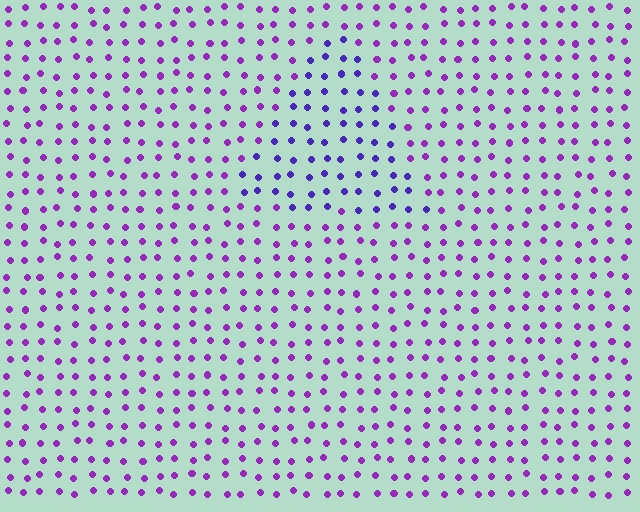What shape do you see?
I see a triangle.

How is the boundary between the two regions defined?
The boundary is defined purely by a slight shift in hue (about 32 degrees). Spacing, size, and orientation are identical on both sides.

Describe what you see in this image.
The image is filled with small purple elements in a uniform arrangement. A triangle-shaped region is visible where the elements are tinted to a slightly different hue, forming a subtle color boundary.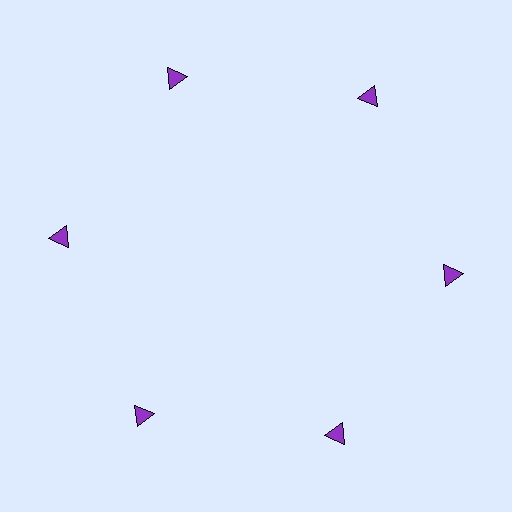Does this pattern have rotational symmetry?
Yes, this pattern has 6-fold rotational symmetry. It looks the same after rotating 60 degrees around the center.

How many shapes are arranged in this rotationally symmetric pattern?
There are 6 shapes, arranged in 6 groups of 1.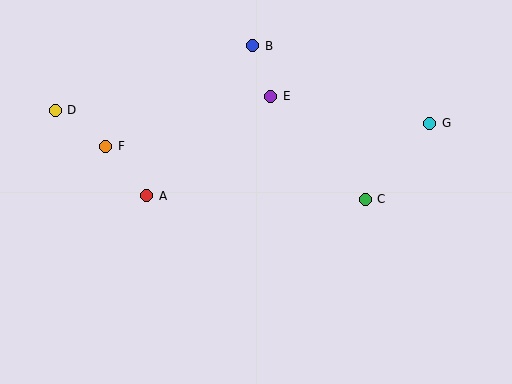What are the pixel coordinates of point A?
Point A is at (147, 196).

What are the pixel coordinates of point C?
Point C is at (365, 199).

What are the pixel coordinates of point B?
Point B is at (253, 46).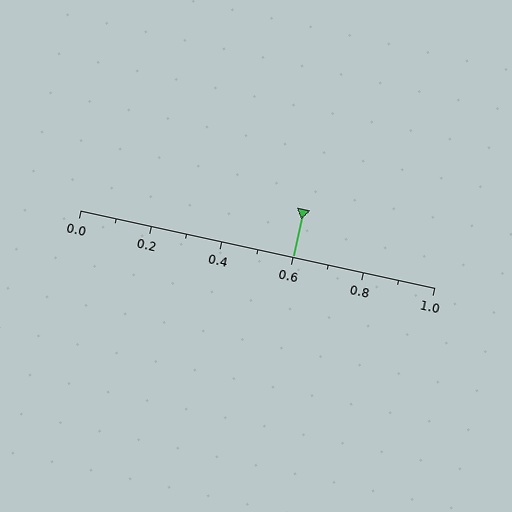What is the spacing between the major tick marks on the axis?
The major ticks are spaced 0.2 apart.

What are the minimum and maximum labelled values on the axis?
The axis runs from 0.0 to 1.0.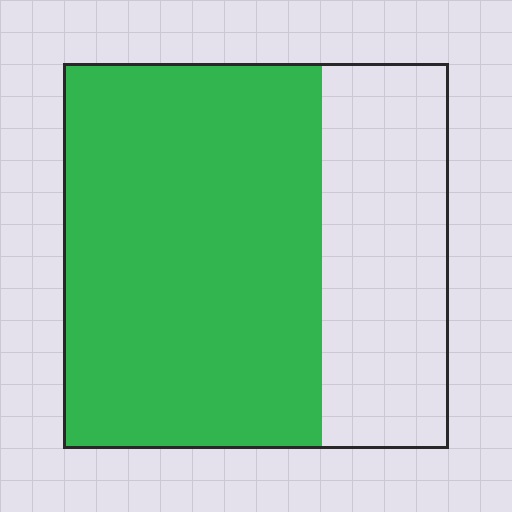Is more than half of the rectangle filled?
Yes.